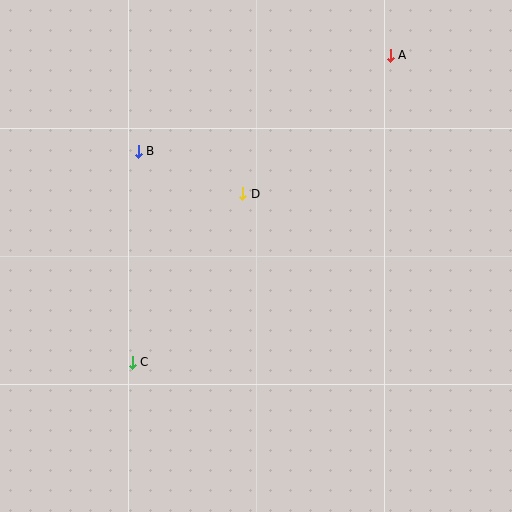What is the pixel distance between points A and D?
The distance between A and D is 202 pixels.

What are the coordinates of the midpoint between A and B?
The midpoint between A and B is at (264, 103).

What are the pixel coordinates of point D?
Point D is at (243, 194).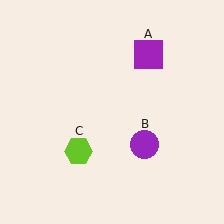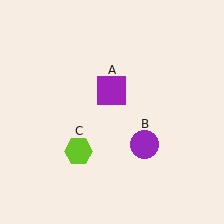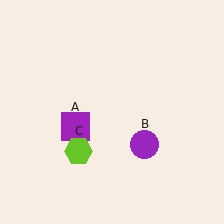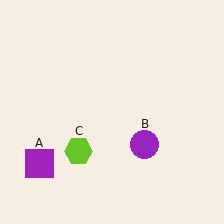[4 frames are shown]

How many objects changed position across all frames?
1 object changed position: purple square (object A).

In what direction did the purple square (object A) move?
The purple square (object A) moved down and to the left.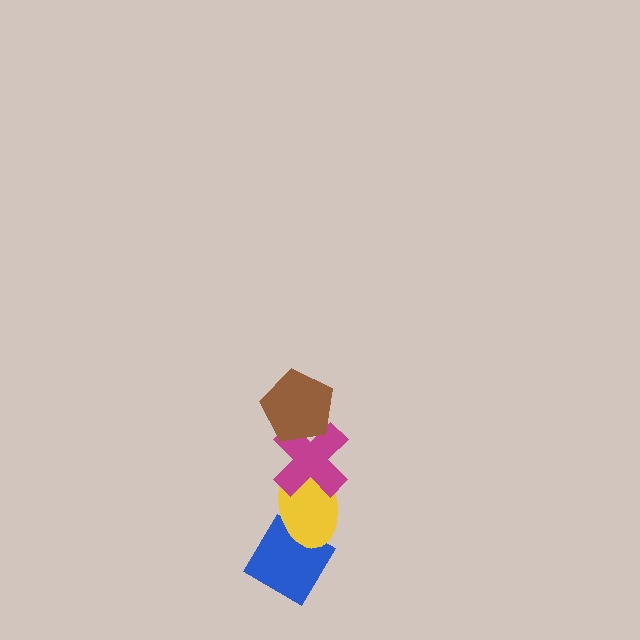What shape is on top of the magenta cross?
The brown pentagon is on top of the magenta cross.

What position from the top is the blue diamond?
The blue diamond is 4th from the top.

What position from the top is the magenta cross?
The magenta cross is 2nd from the top.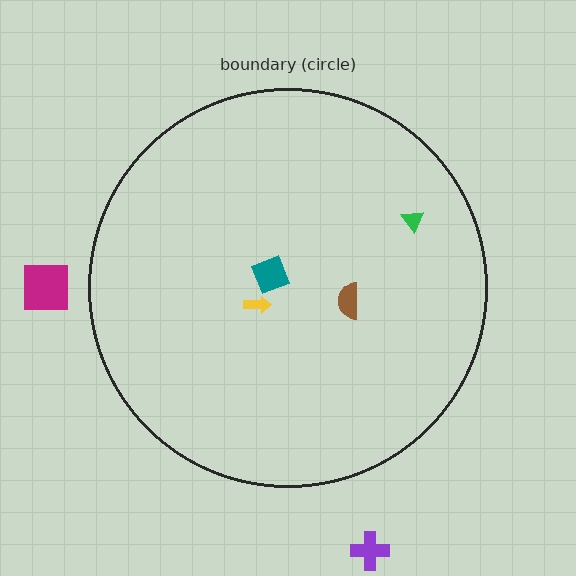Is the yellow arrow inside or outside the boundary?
Inside.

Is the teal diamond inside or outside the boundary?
Inside.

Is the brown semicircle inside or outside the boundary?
Inside.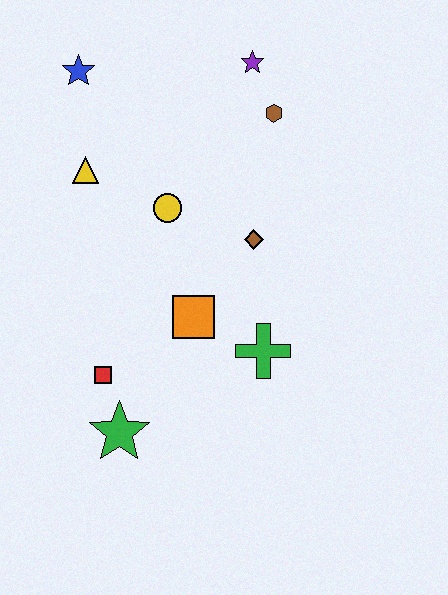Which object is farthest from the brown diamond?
The blue star is farthest from the brown diamond.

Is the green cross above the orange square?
No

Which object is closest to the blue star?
The yellow triangle is closest to the blue star.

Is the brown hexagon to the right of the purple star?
Yes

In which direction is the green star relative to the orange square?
The green star is below the orange square.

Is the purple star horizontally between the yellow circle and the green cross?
Yes